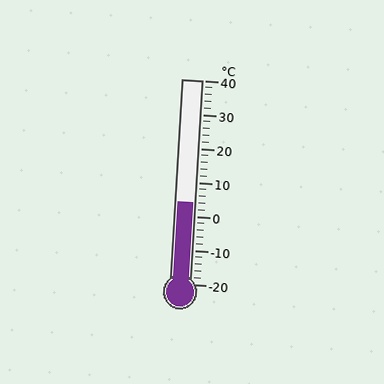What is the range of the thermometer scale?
The thermometer scale ranges from -20°C to 40°C.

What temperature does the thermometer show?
The thermometer shows approximately 4°C.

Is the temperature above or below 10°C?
The temperature is below 10°C.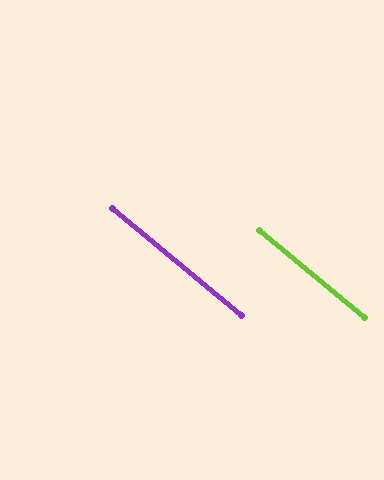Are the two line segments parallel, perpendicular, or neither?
Parallel — their directions differ by only 0.0°.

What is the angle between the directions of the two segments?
Approximately 0 degrees.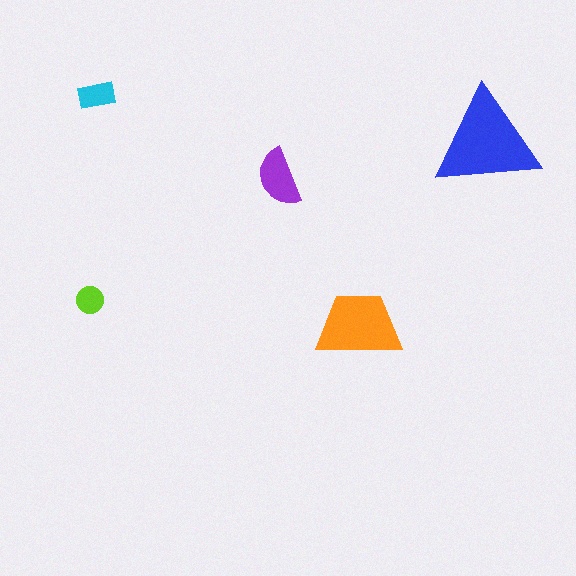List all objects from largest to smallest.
The blue triangle, the orange trapezoid, the purple semicircle, the cyan rectangle, the lime circle.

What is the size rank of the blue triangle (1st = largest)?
1st.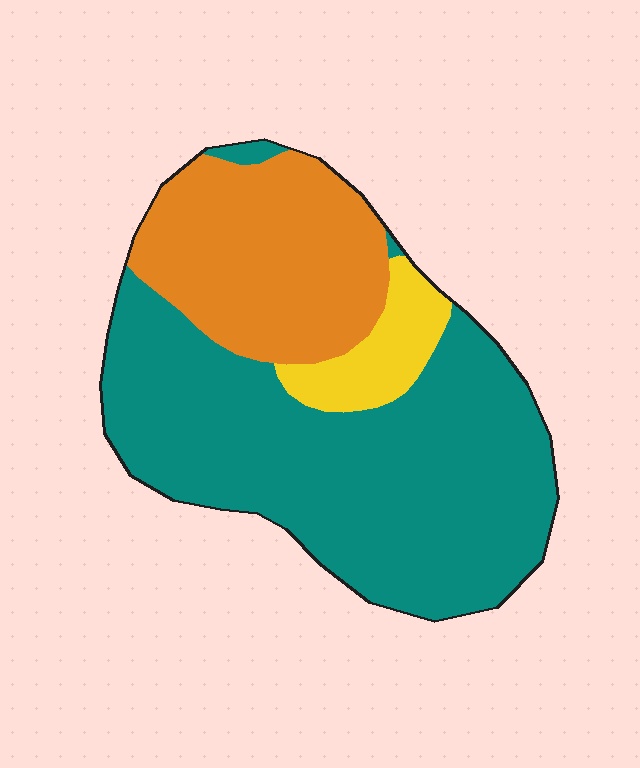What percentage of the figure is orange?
Orange covers about 30% of the figure.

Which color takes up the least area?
Yellow, at roughly 10%.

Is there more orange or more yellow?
Orange.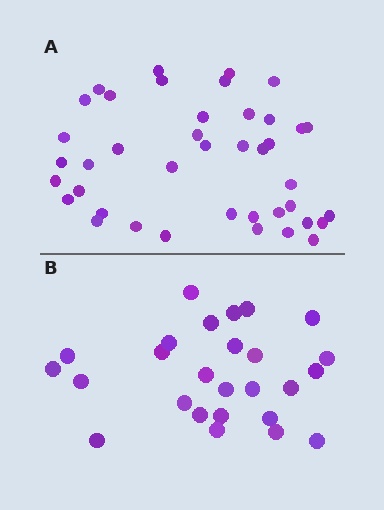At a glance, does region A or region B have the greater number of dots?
Region A (the top region) has more dots.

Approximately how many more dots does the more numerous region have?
Region A has approximately 15 more dots than region B.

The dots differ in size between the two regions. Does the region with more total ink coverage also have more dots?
No. Region B has more total ink coverage because its dots are larger, but region A actually contains more individual dots. Total area can be misleading — the number of items is what matters here.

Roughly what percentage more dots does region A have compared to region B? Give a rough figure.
About 60% more.